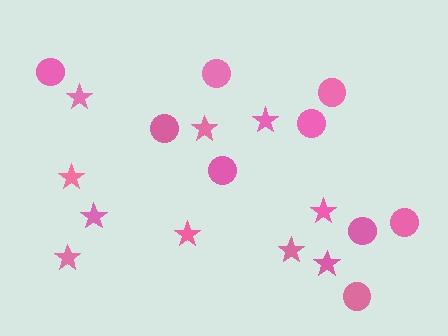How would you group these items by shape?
There are 2 groups: one group of stars (10) and one group of circles (9).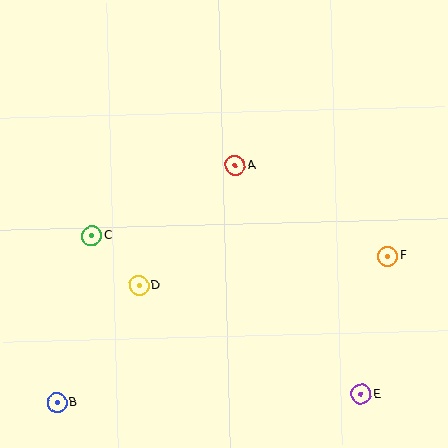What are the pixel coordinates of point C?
Point C is at (92, 236).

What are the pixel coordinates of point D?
Point D is at (139, 286).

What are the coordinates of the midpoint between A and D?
The midpoint between A and D is at (187, 226).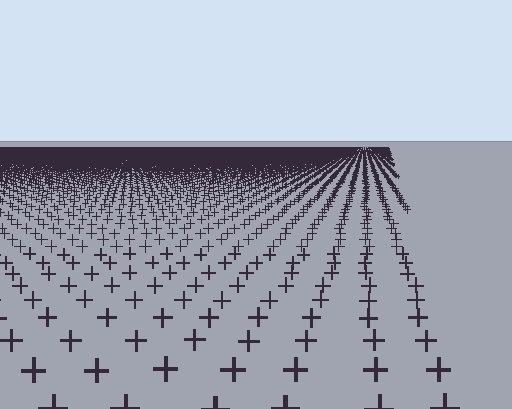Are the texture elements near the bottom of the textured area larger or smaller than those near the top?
Larger. Near the bottom, elements are closer to the viewer and appear at a bigger on-screen size.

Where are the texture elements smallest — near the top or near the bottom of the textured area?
Near the top.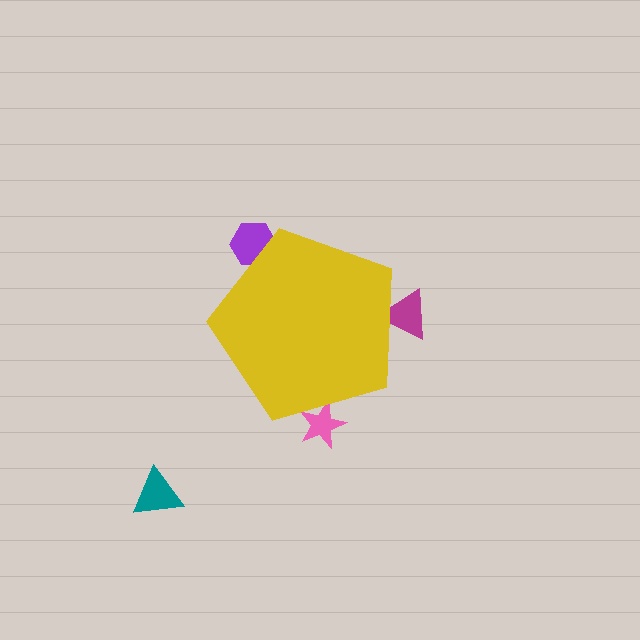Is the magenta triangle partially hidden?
Yes, the magenta triangle is partially hidden behind the yellow pentagon.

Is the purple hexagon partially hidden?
Yes, the purple hexagon is partially hidden behind the yellow pentagon.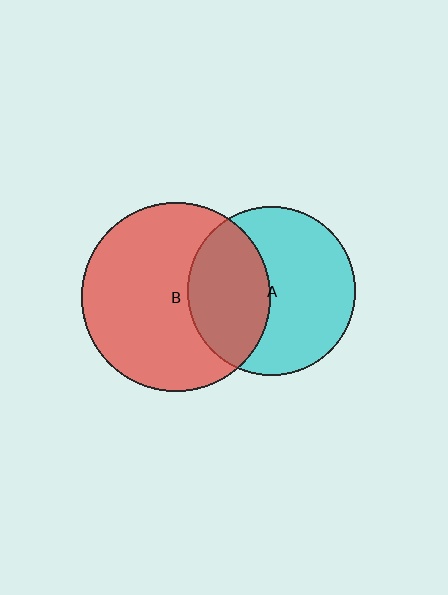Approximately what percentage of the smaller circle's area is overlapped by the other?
Approximately 40%.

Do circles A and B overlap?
Yes.